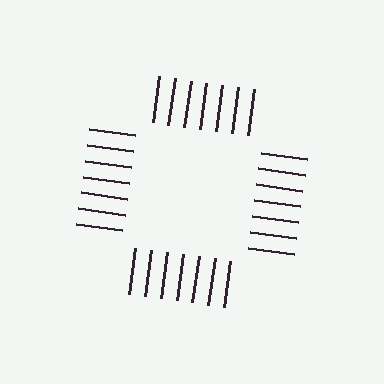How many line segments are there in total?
28 — 7 along each of the 4 edges.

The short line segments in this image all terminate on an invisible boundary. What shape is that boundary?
An illusory square — the line segments terminate on its edges but no continuous stroke is drawn.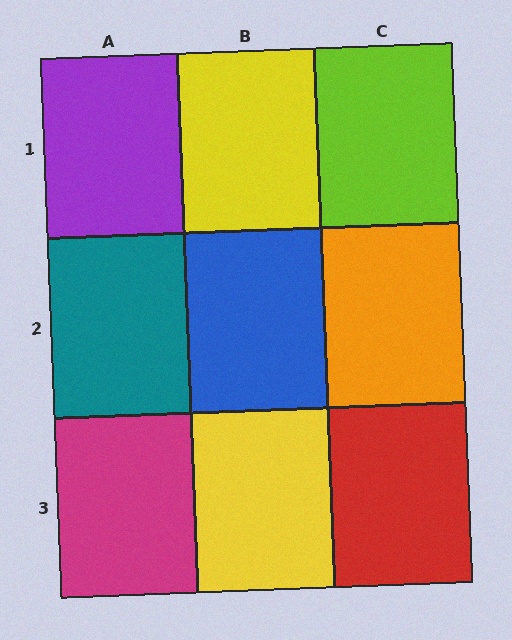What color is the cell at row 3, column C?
Red.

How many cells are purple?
1 cell is purple.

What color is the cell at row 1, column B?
Yellow.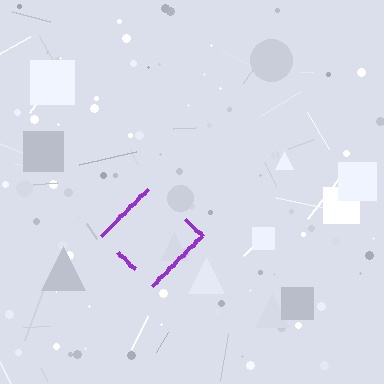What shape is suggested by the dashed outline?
The dashed outline suggests a diamond.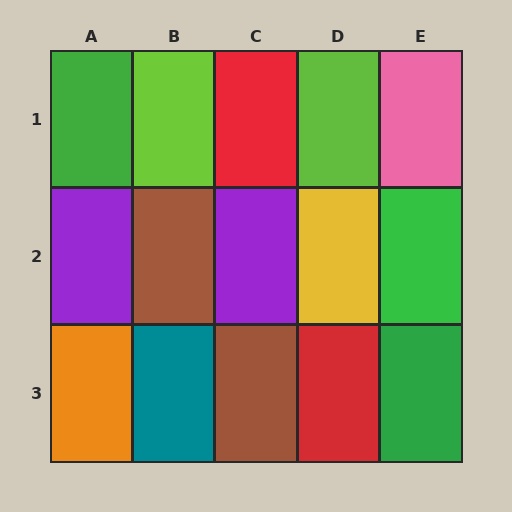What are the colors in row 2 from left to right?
Purple, brown, purple, yellow, green.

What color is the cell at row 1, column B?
Lime.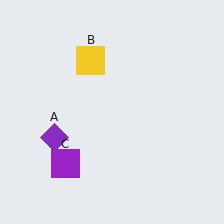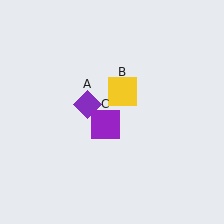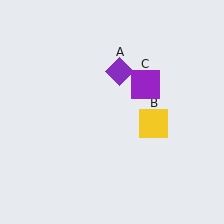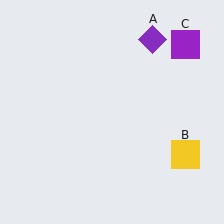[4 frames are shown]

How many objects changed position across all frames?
3 objects changed position: purple diamond (object A), yellow square (object B), purple square (object C).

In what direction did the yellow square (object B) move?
The yellow square (object B) moved down and to the right.